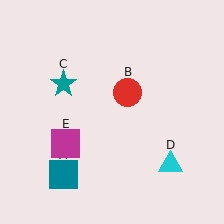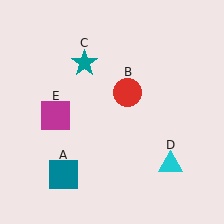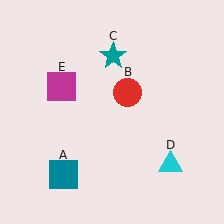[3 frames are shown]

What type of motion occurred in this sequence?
The teal star (object C), magenta square (object E) rotated clockwise around the center of the scene.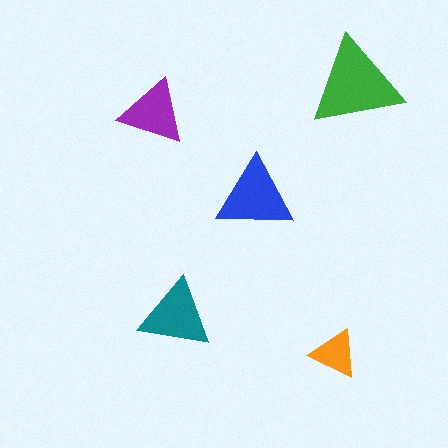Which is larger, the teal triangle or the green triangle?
The green one.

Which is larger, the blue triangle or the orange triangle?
The blue one.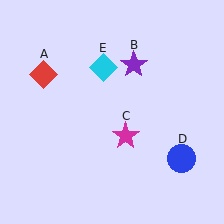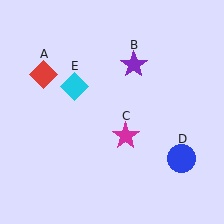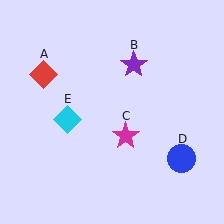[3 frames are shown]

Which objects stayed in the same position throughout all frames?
Red diamond (object A) and purple star (object B) and magenta star (object C) and blue circle (object D) remained stationary.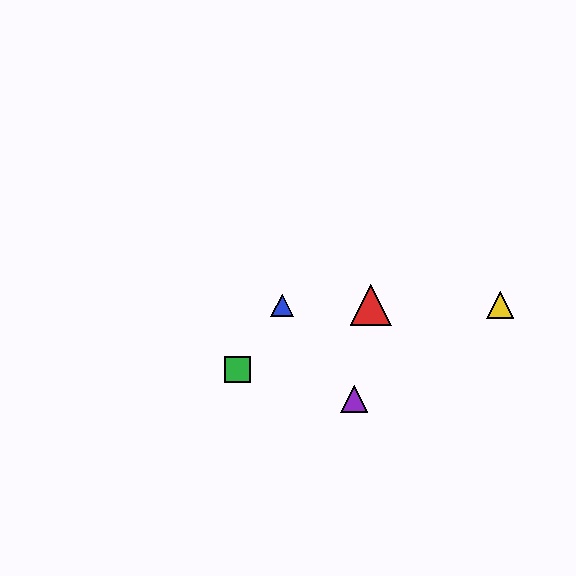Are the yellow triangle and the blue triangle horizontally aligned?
Yes, both are at y≈305.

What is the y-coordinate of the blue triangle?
The blue triangle is at y≈305.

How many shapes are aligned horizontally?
3 shapes (the red triangle, the blue triangle, the yellow triangle) are aligned horizontally.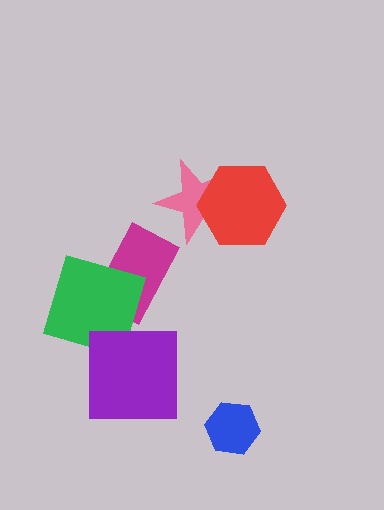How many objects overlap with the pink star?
1 object overlaps with the pink star.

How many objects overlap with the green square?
1 object overlaps with the green square.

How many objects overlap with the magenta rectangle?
1 object overlaps with the magenta rectangle.